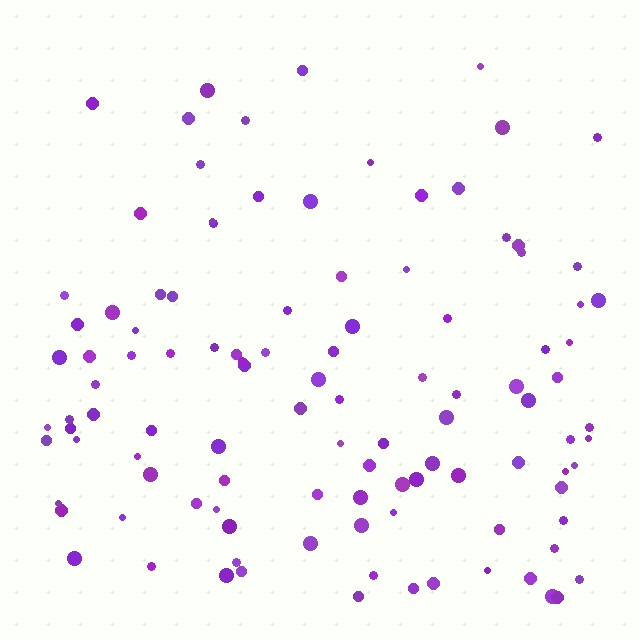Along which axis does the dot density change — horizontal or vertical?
Vertical.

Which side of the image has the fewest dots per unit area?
The top.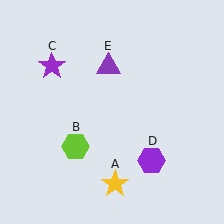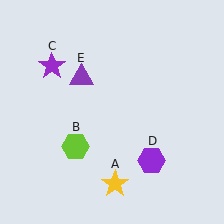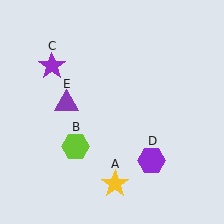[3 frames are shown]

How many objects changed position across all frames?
1 object changed position: purple triangle (object E).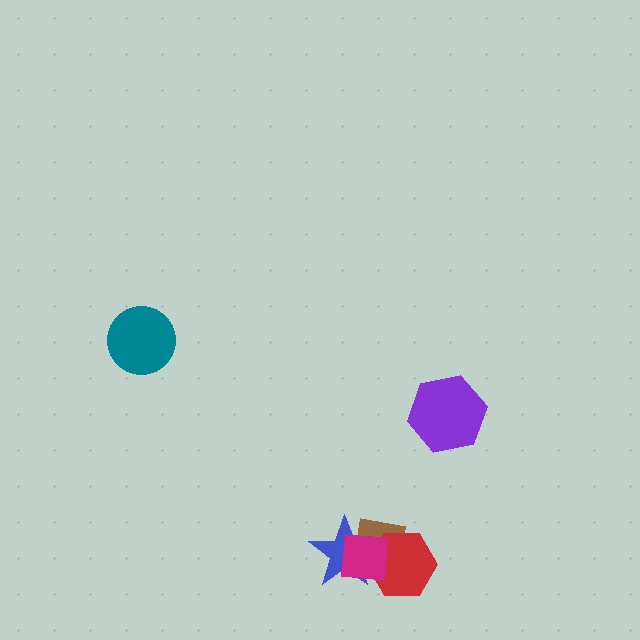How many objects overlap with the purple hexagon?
0 objects overlap with the purple hexagon.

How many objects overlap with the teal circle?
0 objects overlap with the teal circle.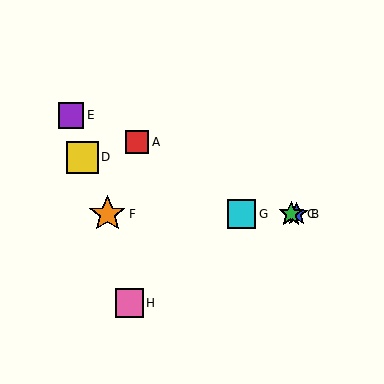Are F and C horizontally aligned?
Yes, both are at y≈214.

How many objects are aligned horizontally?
4 objects (B, C, F, G) are aligned horizontally.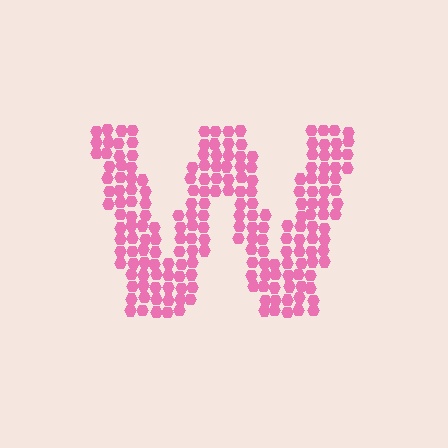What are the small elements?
The small elements are hexagons.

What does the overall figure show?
The overall figure shows the letter W.